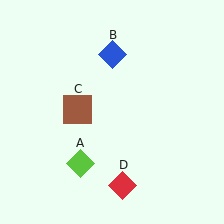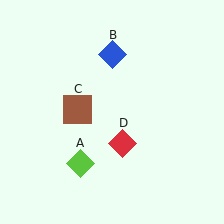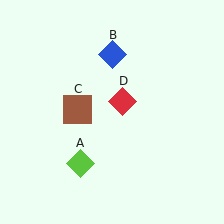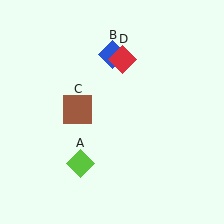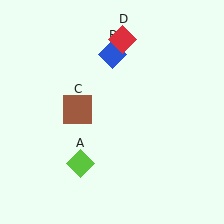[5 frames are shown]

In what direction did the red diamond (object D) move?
The red diamond (object D) moved up.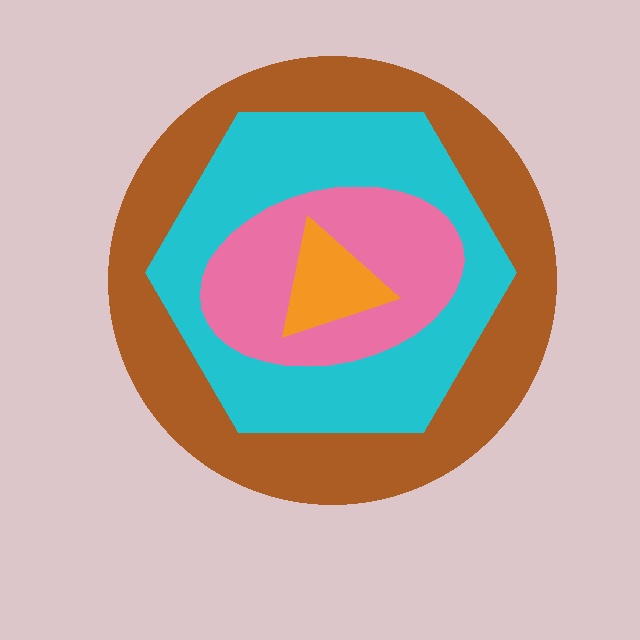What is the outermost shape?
The brown circle.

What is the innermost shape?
The orange triangle.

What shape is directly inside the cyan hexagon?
The pink ellipse.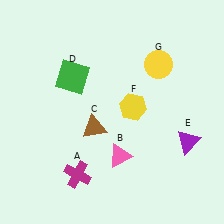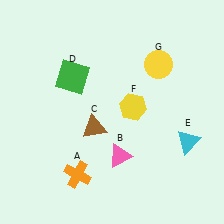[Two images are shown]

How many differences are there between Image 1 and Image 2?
There are 2 differences between the two images.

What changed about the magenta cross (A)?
In Image 1, A is magenta. In Image 2, it changed to orange.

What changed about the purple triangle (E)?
In Image 1, E is purple. In Image 2, it changed to cyan.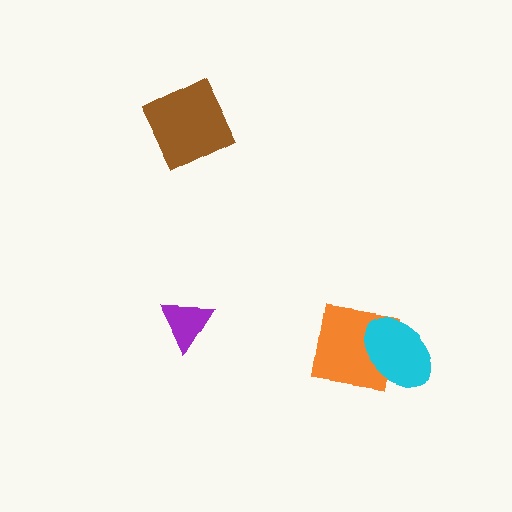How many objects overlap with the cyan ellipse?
1 object overlaps with the cyan ellipse.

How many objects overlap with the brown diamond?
0 objects overlap with the brown diamond.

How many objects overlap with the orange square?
1 object overlaps with the orange square.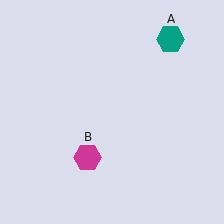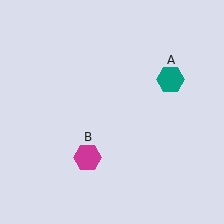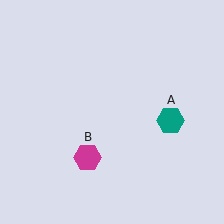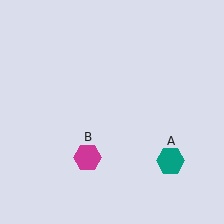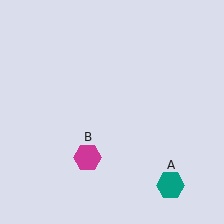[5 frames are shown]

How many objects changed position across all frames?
1 object changed position: teal hexagon (object A).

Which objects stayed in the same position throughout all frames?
Magenta hexagon (object B) remained stationary.